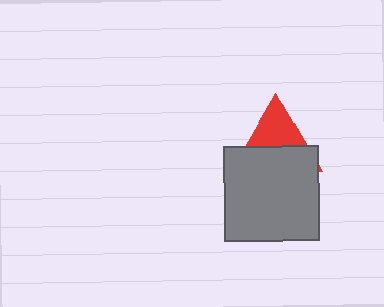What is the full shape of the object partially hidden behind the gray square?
The partially hidden object is a red triangle.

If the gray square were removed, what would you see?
You would see the complete red triangle.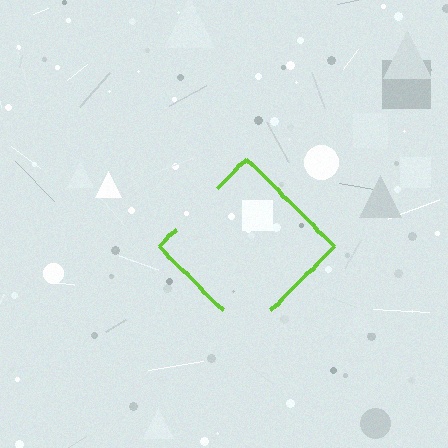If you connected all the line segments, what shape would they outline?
They would outline a diamond.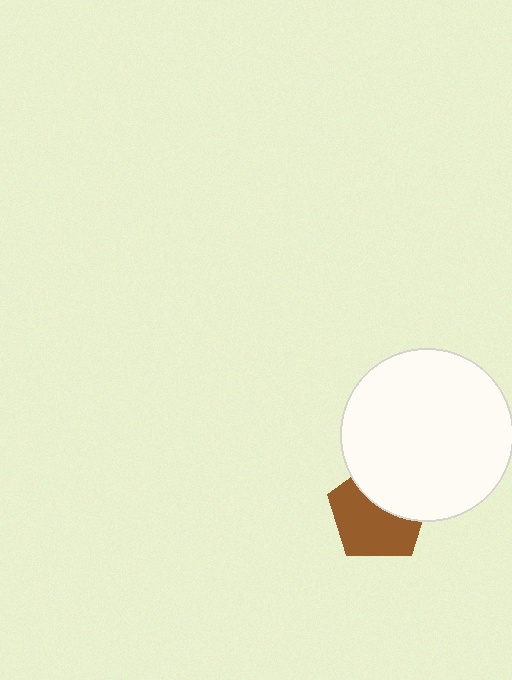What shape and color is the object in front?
The object in front is a white circle.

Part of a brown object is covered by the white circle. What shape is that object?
It is a pentagon.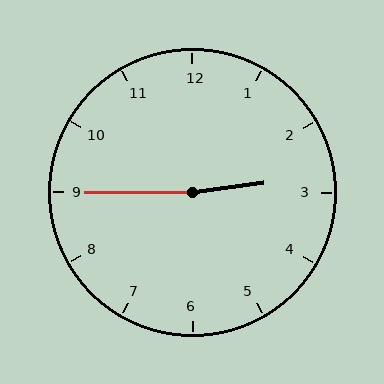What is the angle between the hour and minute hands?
Approximately 172 degrees.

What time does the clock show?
2:45.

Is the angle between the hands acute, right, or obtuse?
It is obtuse.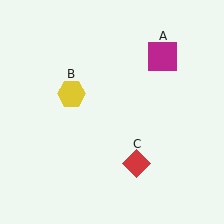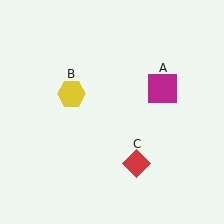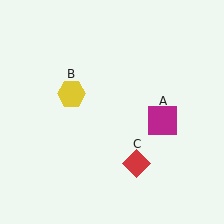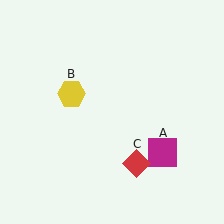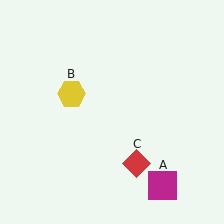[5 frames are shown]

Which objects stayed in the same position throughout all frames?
Yellow hexagon (object B) and red diamond (object C) remained stationary.